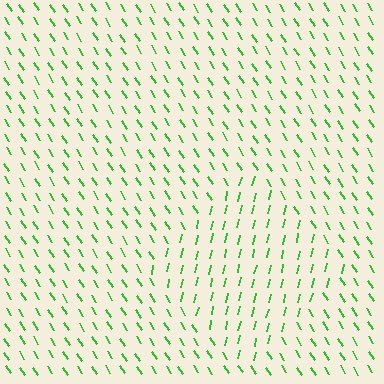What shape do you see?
I see a diamond.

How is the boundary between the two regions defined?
The boundary is defined purely by a change in line orientation (approximately 45 degrees difference). All lines are the same color and thickness.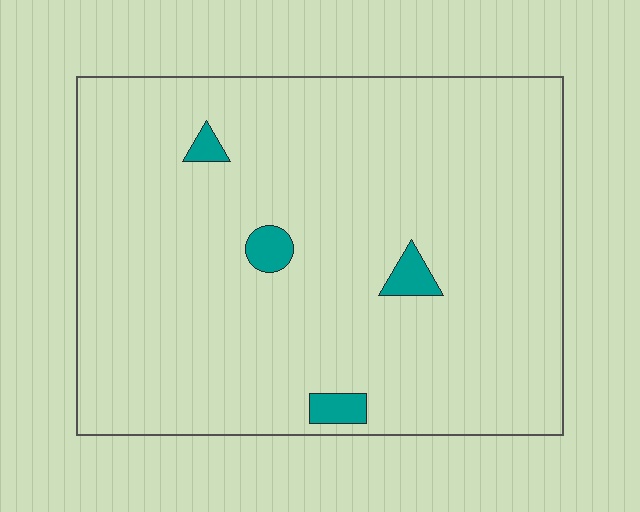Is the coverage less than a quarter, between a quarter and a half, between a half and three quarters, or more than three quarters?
Less than a quarter.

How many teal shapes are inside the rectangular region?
4.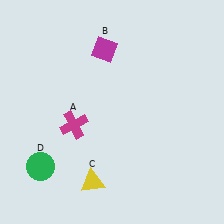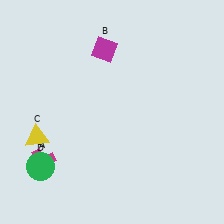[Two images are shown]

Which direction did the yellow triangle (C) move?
The yellow triangle (C) moved left.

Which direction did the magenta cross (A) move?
The magenta cross (A) moved down.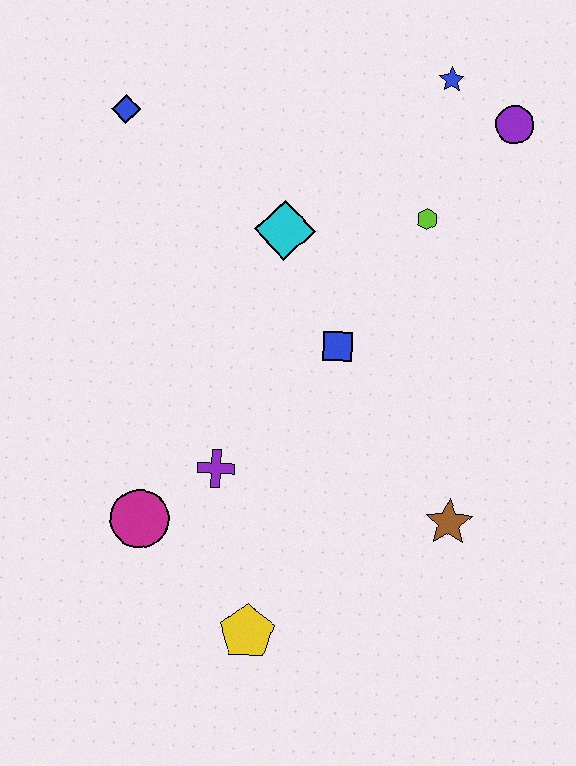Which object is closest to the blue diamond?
The cyan diamond is closest to the blue diamond.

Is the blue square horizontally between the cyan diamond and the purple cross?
No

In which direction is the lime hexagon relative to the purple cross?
The lime hexagon is above the purple cross.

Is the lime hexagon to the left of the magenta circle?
No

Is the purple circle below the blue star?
Yes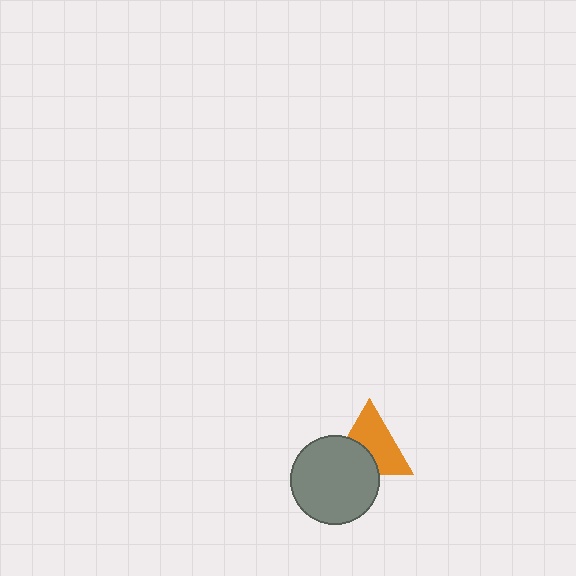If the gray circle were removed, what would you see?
You would see the complete orange triangle.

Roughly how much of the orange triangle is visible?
About half of it is visible (roughly 62%).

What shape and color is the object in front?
The object in front is a gray circle.